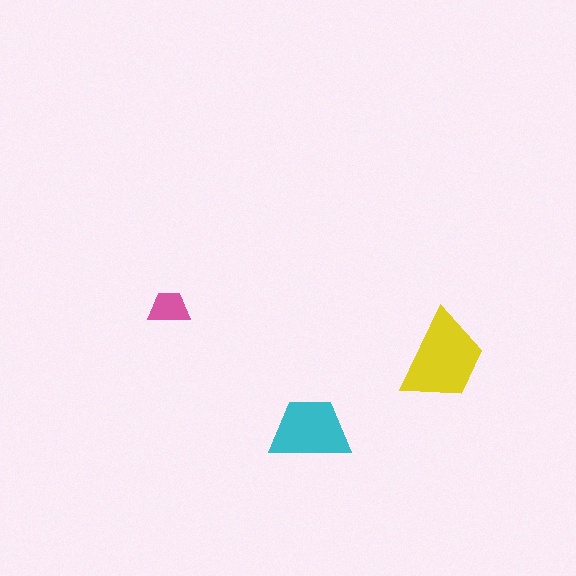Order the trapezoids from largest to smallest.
the yellow one, the cyan one, the pink one.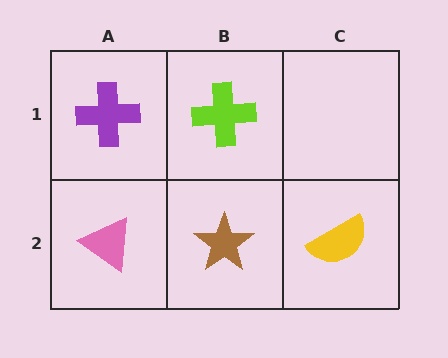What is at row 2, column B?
A brown star.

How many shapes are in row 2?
3 shapes.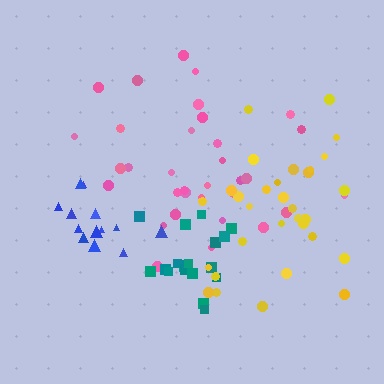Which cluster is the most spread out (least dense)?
Pink.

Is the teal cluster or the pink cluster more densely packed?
Teal.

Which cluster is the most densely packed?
Teal.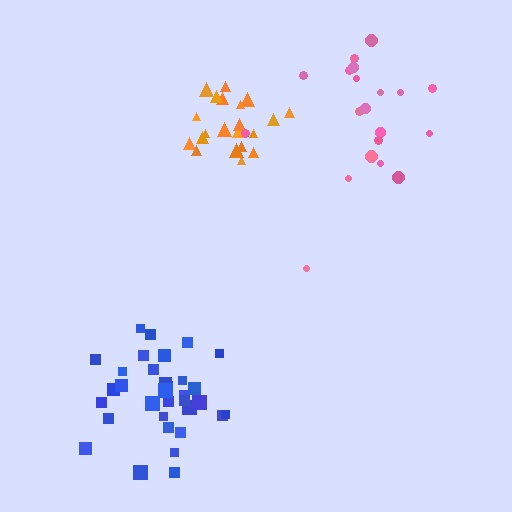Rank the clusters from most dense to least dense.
orange, blue, pink.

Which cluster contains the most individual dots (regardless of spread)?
Blue (33).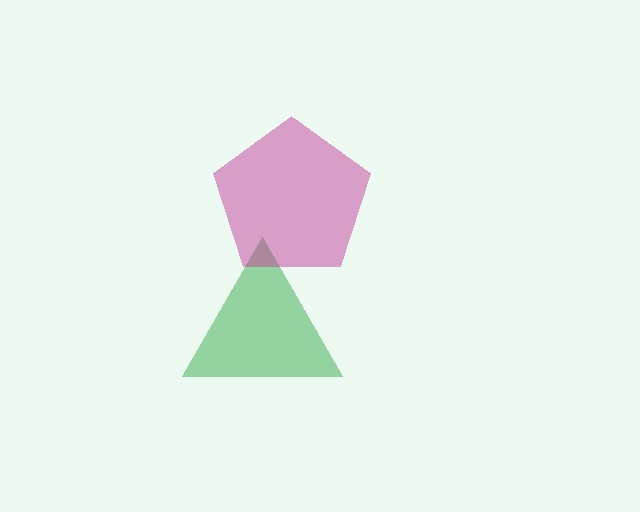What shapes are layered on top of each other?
The layered shapes are: a green triangle, a magenta pentagon.